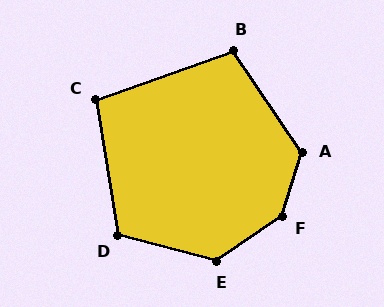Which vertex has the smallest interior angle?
C, at approximately 100 degrees.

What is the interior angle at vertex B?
Approximately 105 degrees (obtuse).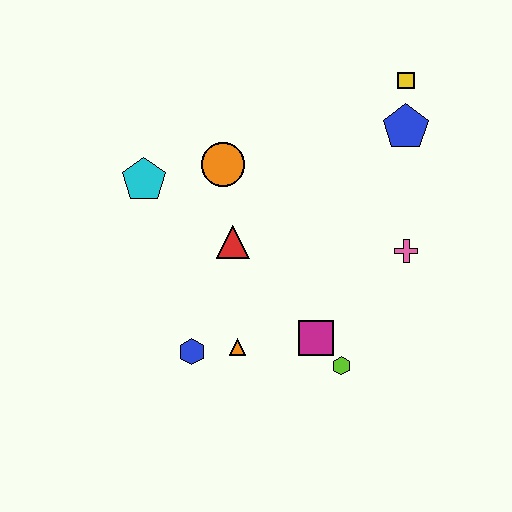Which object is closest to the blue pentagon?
The yellow square is closest to the blue pentagon.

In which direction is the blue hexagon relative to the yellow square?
The blue hexagon is below the yellow square.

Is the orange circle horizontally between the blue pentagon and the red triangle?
No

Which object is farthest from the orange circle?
The lime hexagon is farthest from the orange circle.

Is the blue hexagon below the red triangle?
Yes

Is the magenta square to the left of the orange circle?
No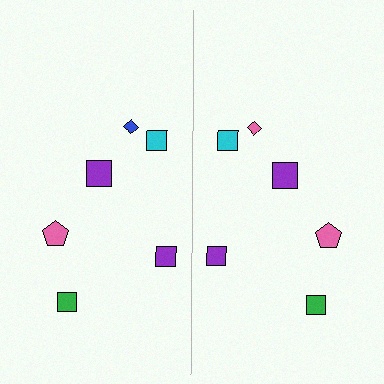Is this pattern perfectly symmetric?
No, the pattern is not perfectly symmetric. The pink diamond on the right side breaks the symmetry — its mirror counterpart is blue.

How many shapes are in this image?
There are 12 shapes in this image.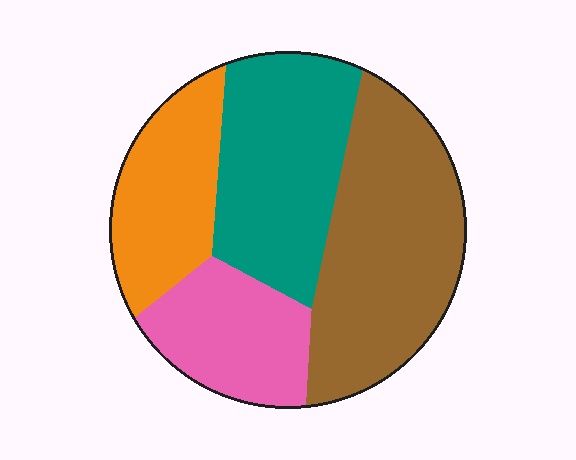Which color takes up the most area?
Brown, at roughly 35%.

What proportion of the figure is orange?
Orange takes up between a sixth and a third of the figure.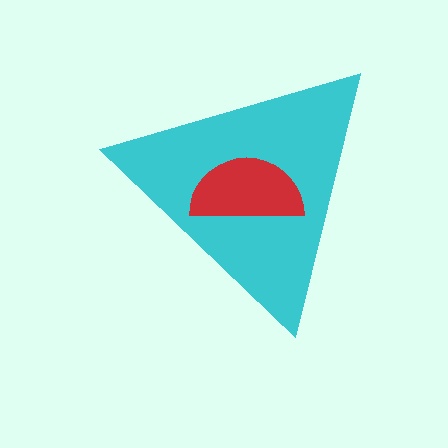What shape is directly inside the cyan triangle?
The red semicircle.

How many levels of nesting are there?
2.